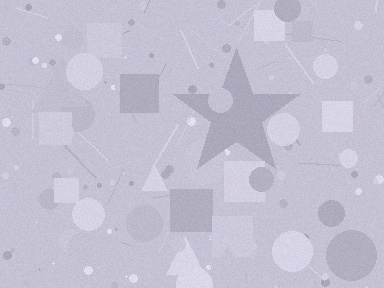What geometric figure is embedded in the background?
A star is embedded in the background.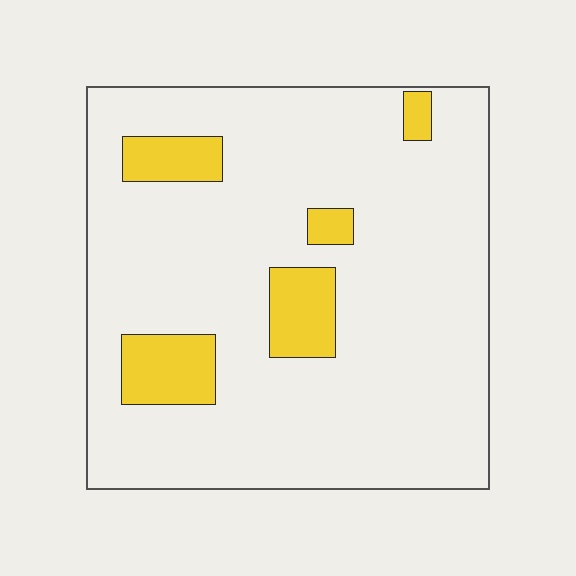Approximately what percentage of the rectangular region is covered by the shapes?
Approximately 15%.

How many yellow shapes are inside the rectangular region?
5.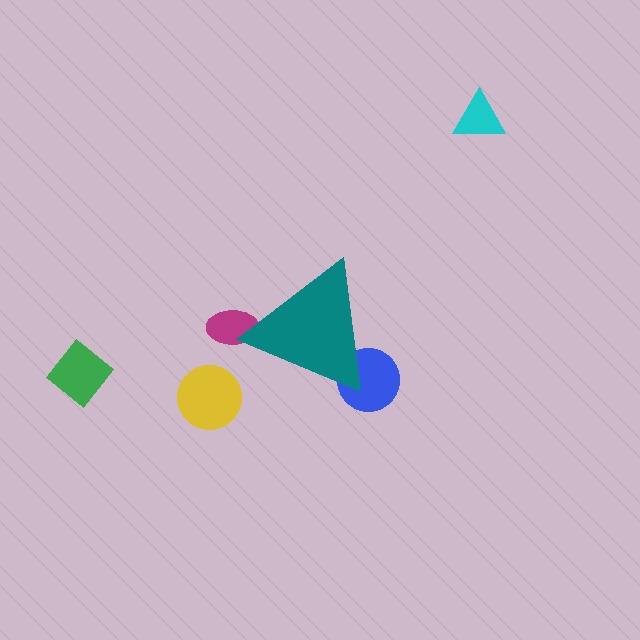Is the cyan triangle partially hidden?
No, the cyan triangle is fully visible.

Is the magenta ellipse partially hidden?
Yes, the magenta ellipse is partially hidden behind the teal triangle.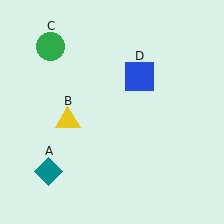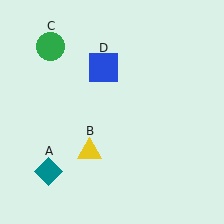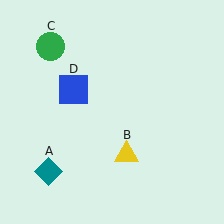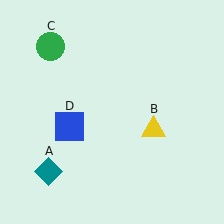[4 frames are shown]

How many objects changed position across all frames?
2 objects changed position: yellow triangle (object B), blue square (object D).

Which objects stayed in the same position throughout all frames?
Teal diamond (object A) and green circle (object C) remained stationary.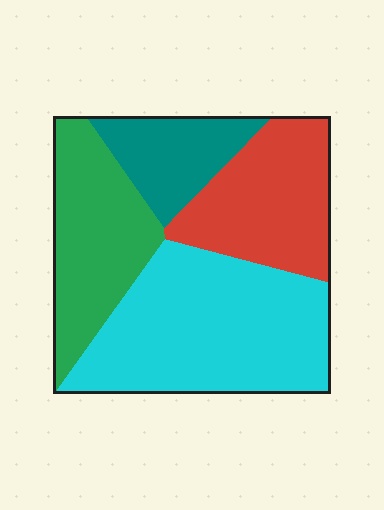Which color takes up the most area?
Cyan, at roughly 40%.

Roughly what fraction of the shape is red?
Red covers about 25% of the shape.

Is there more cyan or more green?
Cyan.